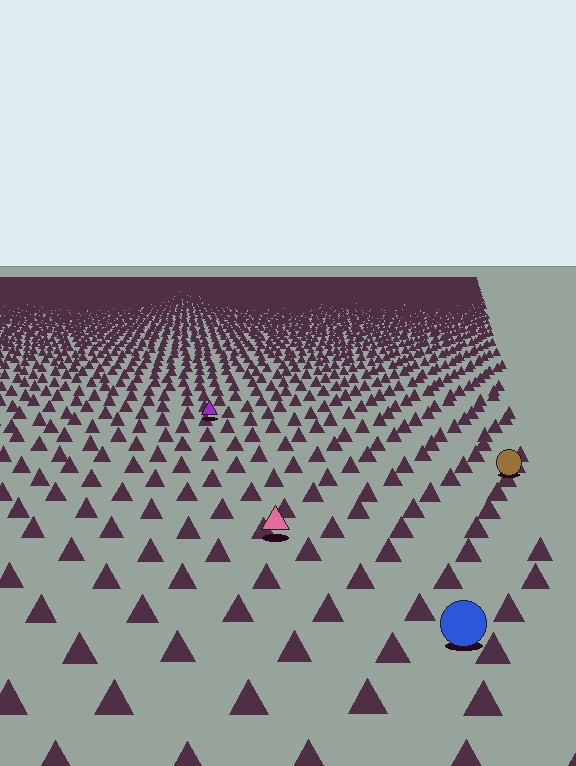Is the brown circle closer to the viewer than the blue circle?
No. The blue circle is closer — you can tell from the texture gradient: the ground texture is coarser near it.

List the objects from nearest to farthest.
From nearest to farthest: the blue circle, the pink triangle, the brown circle, the purple triangle.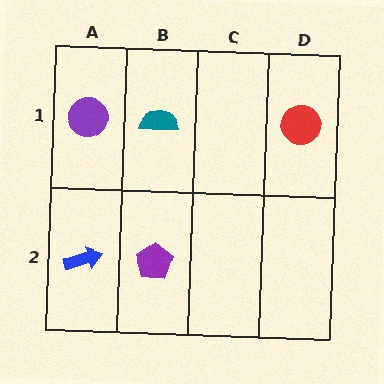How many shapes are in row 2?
2 shapes.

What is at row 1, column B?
A teal semicircle.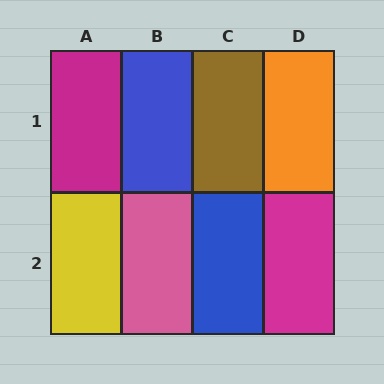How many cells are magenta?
2 cells are magenta.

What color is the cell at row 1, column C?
Brown.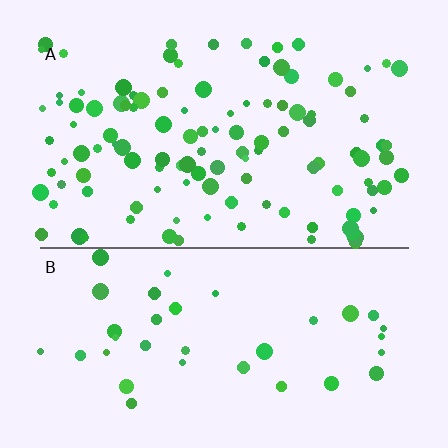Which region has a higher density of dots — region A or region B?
A (the top).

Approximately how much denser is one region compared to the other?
Approximately 3.0× — region A over region B.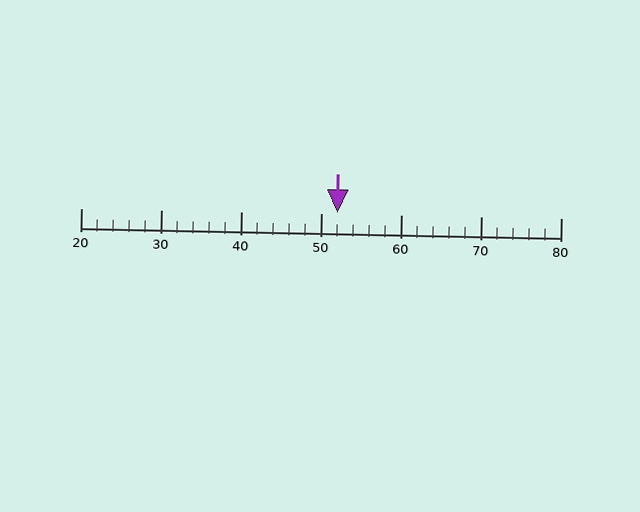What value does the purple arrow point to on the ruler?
The purple arrow points to approximately 52.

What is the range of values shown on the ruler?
The ruler shows values from 20 to 80.